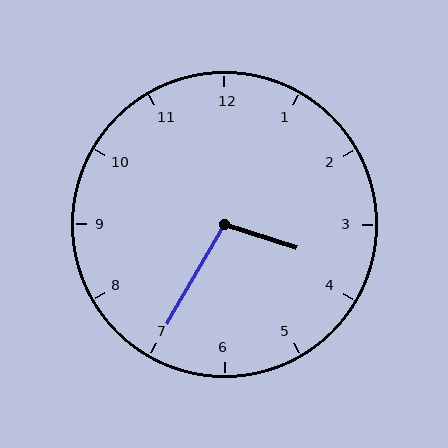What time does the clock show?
3:35.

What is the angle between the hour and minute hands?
Approximately 102 degrees.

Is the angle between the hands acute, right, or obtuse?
It is obtuse.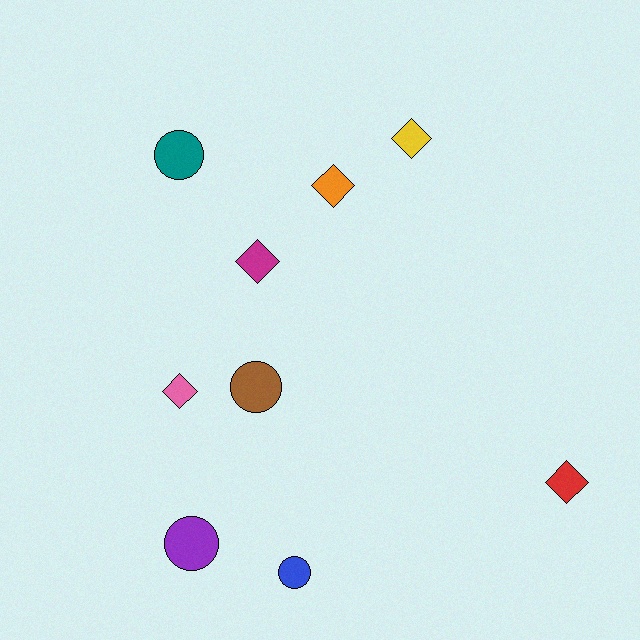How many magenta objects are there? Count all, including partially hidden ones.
There is 1 magenta object.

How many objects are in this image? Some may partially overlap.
There are 9 objects.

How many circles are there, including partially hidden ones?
There are 4 circles.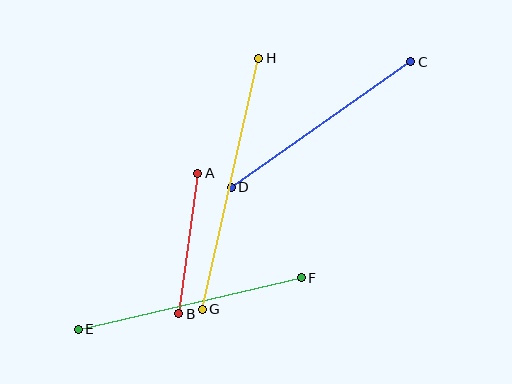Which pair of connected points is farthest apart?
Points G and H are farthest apart.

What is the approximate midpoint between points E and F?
The midpoint is at approximately (190, 303) pixels.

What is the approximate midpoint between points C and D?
The midpoint is at approximately (321, 124) pixels.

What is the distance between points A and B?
The distance is approximately 142 pixels.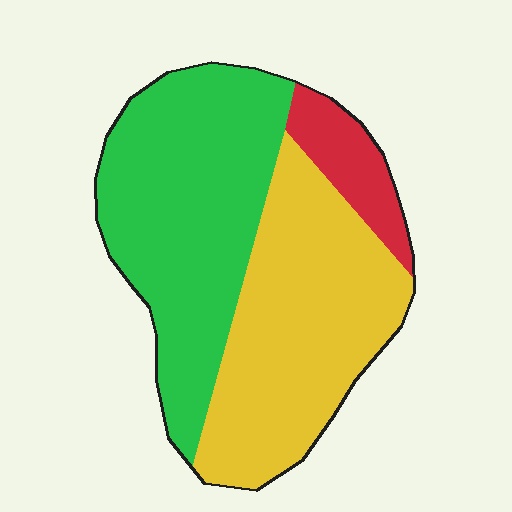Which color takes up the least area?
Red, at roughly 10%.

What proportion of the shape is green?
Green covers 47% of the shape.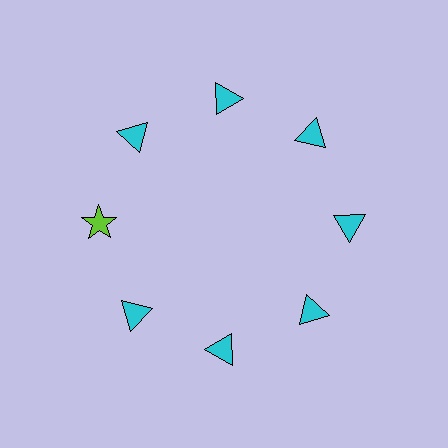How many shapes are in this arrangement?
There are 8 shapes arranged in a ring pattern.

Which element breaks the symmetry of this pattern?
The lime star at roughly the 9 o'clock position breaks the symmetry. All other shapes are cyan triangles.